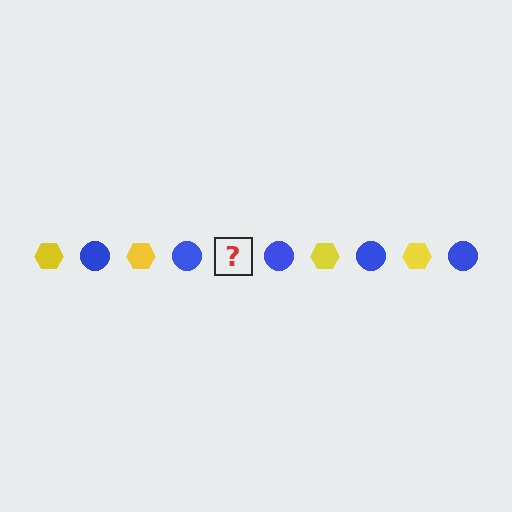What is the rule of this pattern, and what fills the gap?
The rule is that the pattern alternates between yellow hexagon and blue circle. The gap should be filled with a yellow hexagon.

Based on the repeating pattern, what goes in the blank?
The blank should be a yellow hexagon.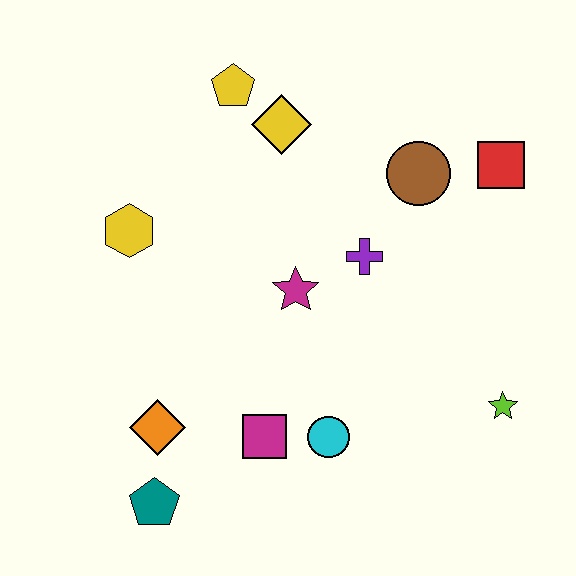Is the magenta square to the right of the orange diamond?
Yes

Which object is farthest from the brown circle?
The teal pentagon is farthest from the brown circle.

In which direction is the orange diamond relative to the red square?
The orange diamond is to the left of the red square.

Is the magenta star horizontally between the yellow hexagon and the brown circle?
Yes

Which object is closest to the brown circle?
The red square is closest to the brown circle.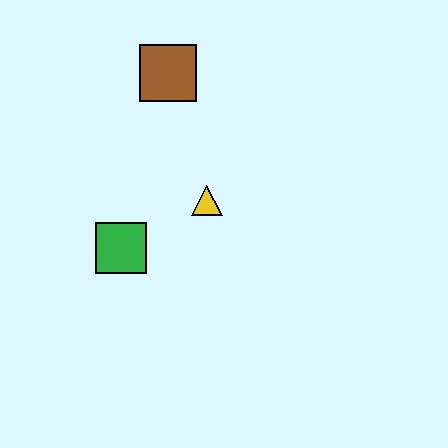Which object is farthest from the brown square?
The green square is farthest from the brown square.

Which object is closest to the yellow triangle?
The green square is closest to the yellow triangle.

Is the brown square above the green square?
Yes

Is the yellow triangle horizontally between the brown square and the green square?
No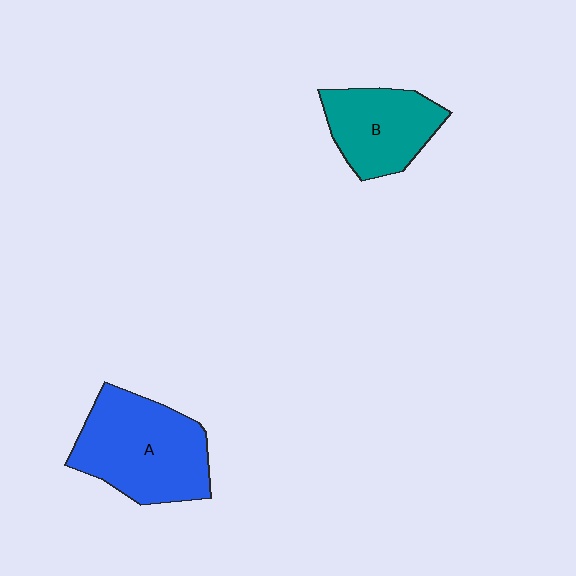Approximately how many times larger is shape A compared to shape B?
Approximately 1.4 times.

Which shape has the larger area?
Shape A (blue).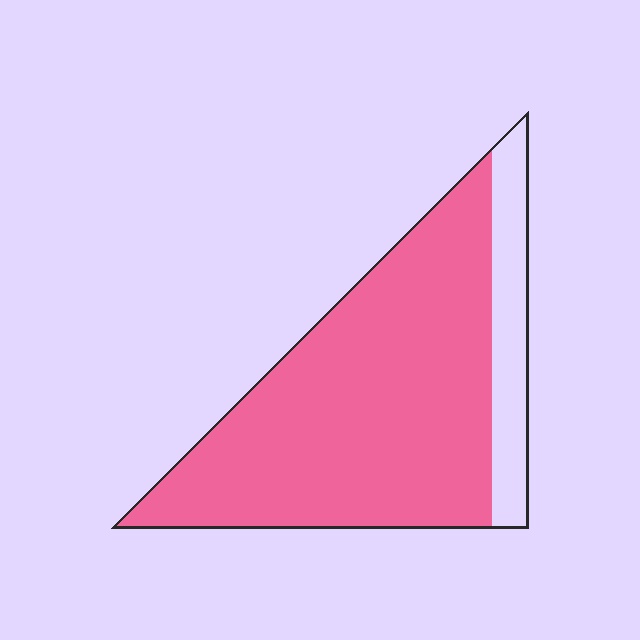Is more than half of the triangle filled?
Yes.